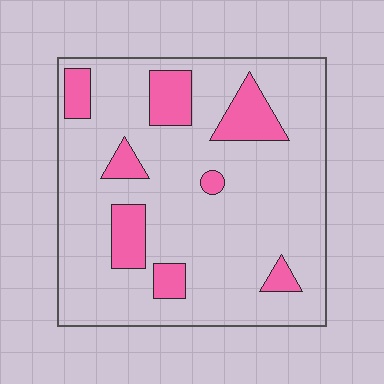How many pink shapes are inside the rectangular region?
8.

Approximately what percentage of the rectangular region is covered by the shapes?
Approximately 15%.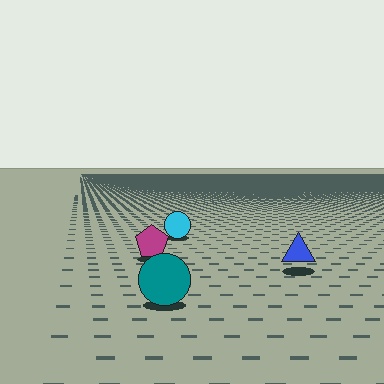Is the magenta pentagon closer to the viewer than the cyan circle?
Yes. The magenta pentagon is closer — you can tell from the texture gradient: the ground texture is coarser near it.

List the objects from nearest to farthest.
From nearest to farthest: the teal circle, the blue triangle, the magenta pentagon, the cyan circle.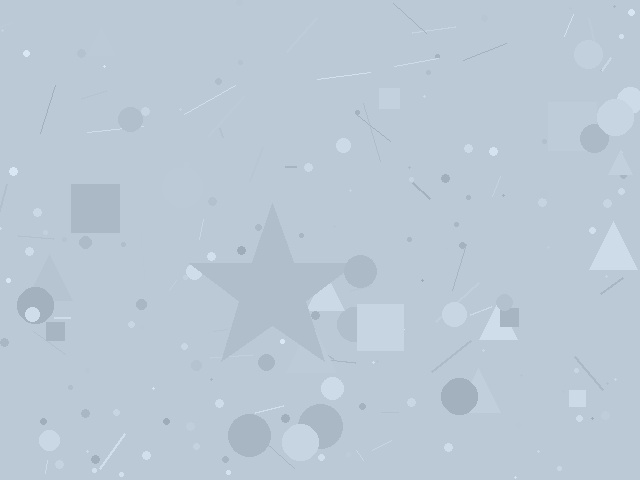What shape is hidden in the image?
A star is hidden in the image.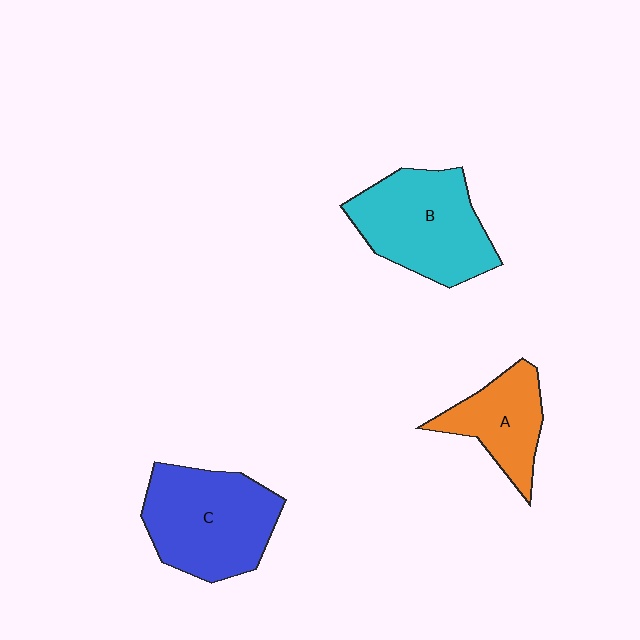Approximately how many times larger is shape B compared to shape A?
Approximately 1.6 times.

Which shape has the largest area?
Shape C (blue).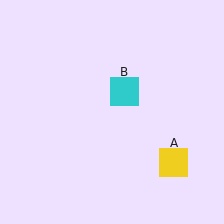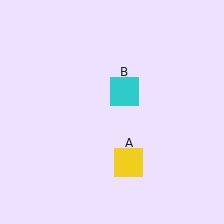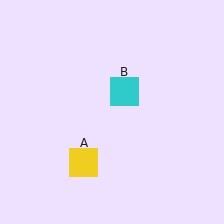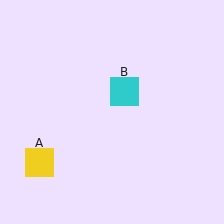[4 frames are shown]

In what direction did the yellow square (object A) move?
The yellow square (object A) moved left.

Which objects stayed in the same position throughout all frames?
Cyan square (object B) remained stationary.